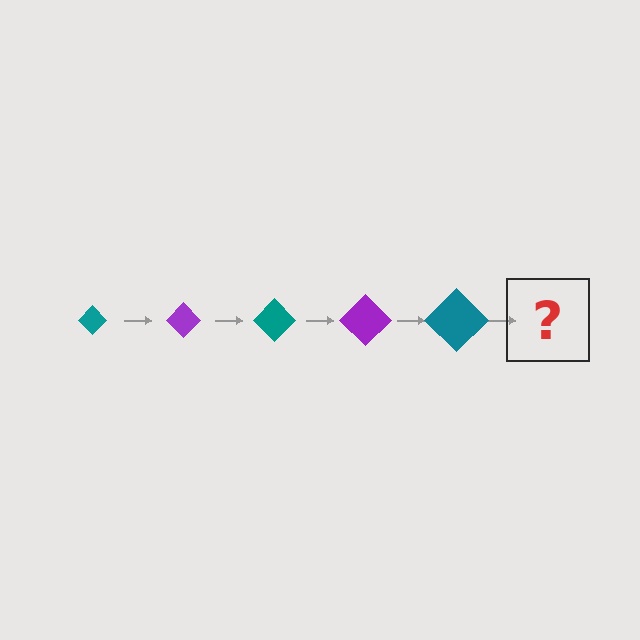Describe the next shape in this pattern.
It should be a purple diamond, larger than the previous one.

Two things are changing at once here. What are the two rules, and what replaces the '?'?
The two rules are that the diamond grows larger each step and the color cycles through teal and purple. The '?' should be a purple diamond, larger than the previous one.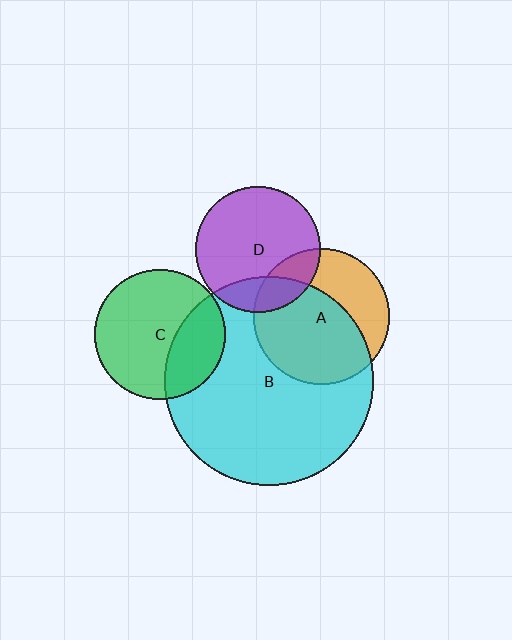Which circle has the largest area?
Circle B (cyan).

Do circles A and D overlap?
Yes.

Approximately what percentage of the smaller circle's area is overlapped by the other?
Approximately 20%.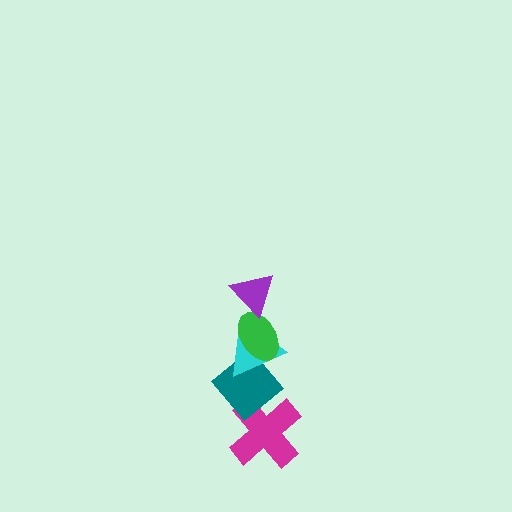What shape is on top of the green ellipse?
The purple triangle is on top of the green ellipse.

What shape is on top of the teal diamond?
The cyan triangle is on top of the teal diamond.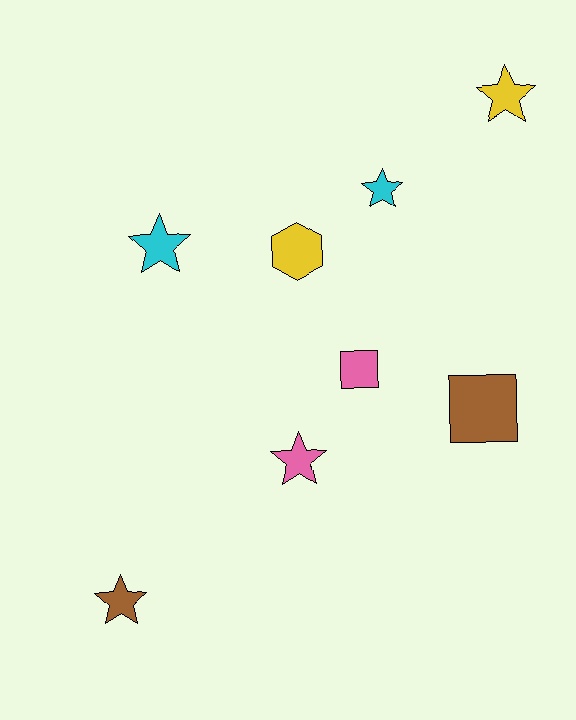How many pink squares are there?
There is 1 pink square.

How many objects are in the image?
There are 8 objects.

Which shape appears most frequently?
Star, with 5 objects.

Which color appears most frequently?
Brown, with 2 objects.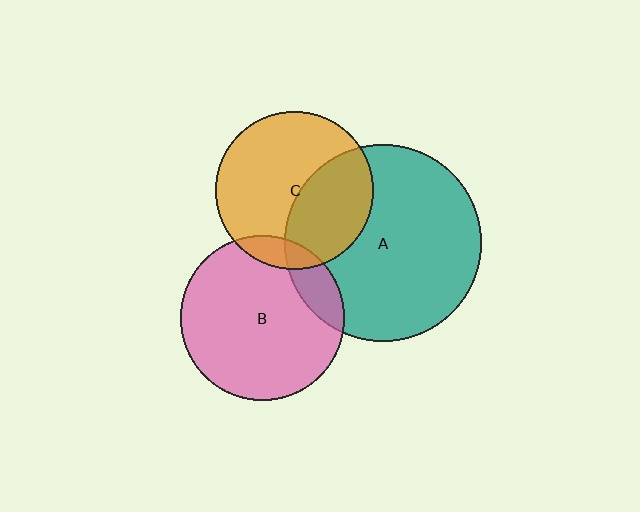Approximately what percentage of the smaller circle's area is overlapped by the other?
Approximately 40%.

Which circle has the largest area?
Circle A (teal).